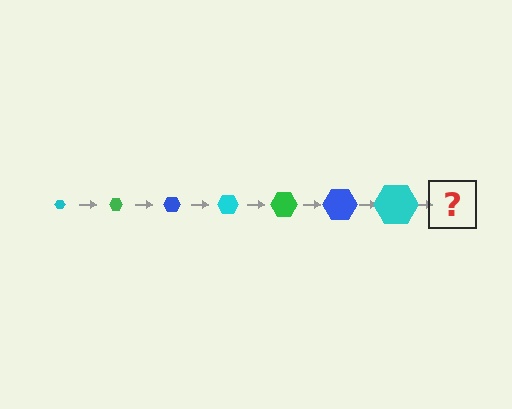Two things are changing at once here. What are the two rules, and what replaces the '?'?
The two rules are that the hexagon grows larger each step and the color cycles through cyan, green, and blue. The '?' should be a green hexagon, larger than the previous one.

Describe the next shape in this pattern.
It should be a green hexagon, larger than the previous one.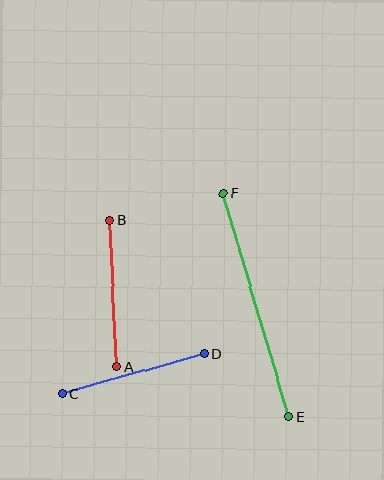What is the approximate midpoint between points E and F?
The midpoint is at approximately (256, 305) pixels.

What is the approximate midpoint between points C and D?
The midpoint is at approximately (133, 374) pixels.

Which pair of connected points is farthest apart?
Points E and F are farthest apart.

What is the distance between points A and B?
The distance is approximately 147 pixels.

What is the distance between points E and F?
The distance is approximately 232 pixels.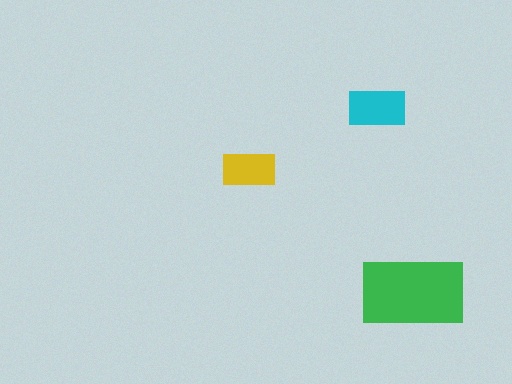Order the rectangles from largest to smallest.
the green one, the cyan one, the yellow one.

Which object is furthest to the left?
The yellow rectangle is leftmost.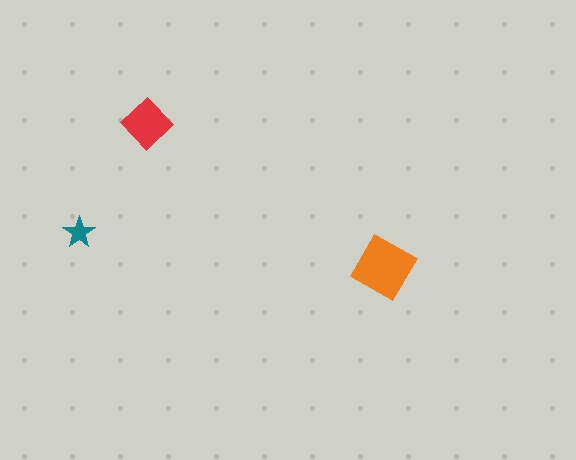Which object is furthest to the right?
The orange diamond is rightmost.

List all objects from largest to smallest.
The orange diamond, the red diamond, the teal star.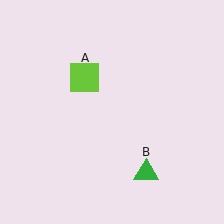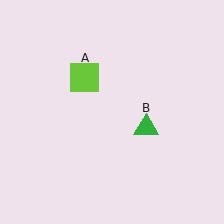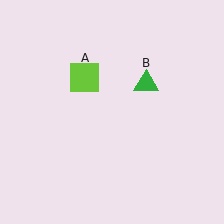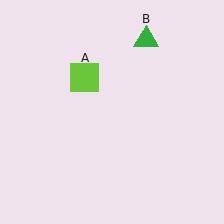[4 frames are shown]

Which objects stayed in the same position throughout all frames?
Lime square (object A) remained stationary.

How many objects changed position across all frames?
1 object changed position: green triangle (object B).